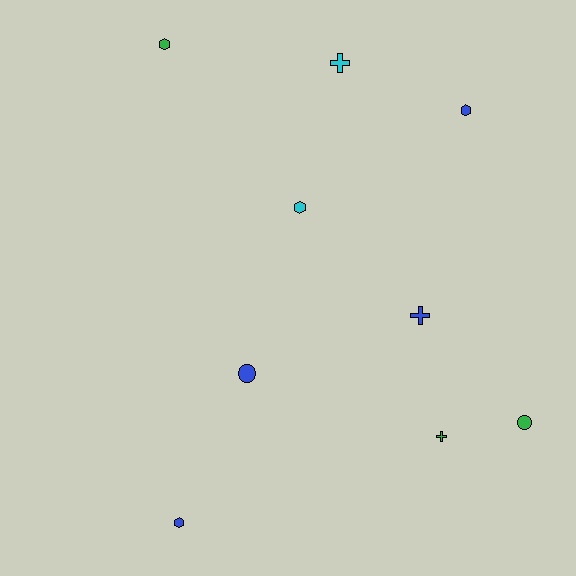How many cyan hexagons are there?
There is 1 cyan hexagon.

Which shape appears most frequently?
Hexagon, with 4 objects.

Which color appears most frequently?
Blue, with 4 objects.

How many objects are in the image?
There are 9 objects.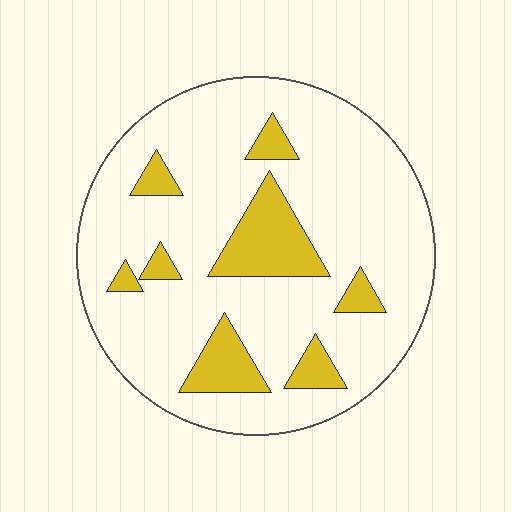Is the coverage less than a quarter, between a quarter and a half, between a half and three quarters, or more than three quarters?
Less than a quarter.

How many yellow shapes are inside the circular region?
8.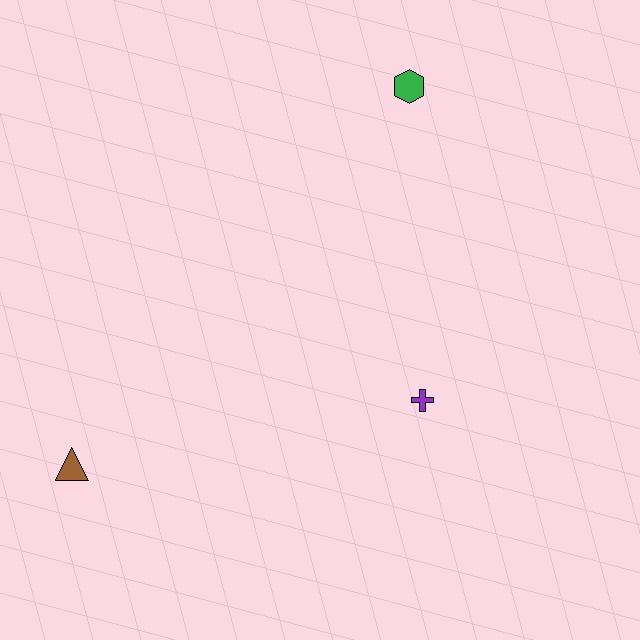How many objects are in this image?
There are 3 objects.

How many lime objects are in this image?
There are no lime objects.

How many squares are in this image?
There are no squares.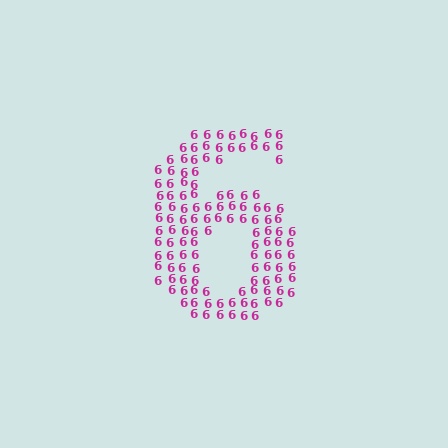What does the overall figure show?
The overall figure shows the digit 6.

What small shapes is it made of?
It is made of small digit 6's.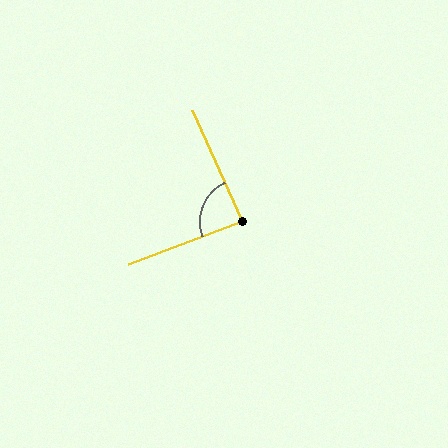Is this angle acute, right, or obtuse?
It is approximately a right angle.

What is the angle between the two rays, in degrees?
Approximately 86 degrees.